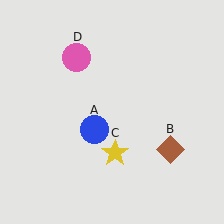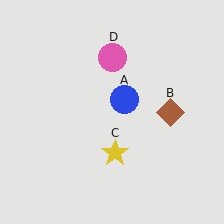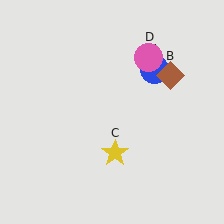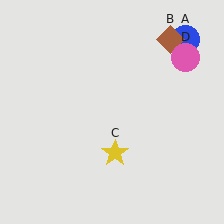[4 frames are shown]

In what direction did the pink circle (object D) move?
The pink circle (object D) moved right.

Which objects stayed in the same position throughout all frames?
Yellow star (object C) remained stationary.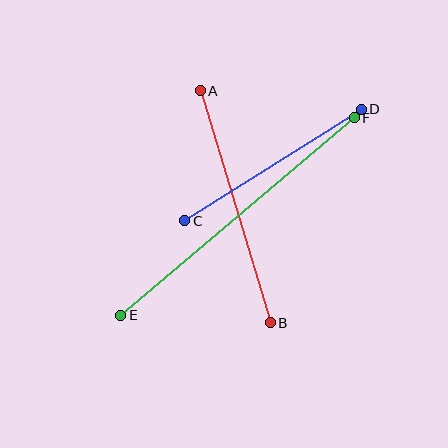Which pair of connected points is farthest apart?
Points E and F are farthest apart.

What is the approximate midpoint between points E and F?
The midpoint is at approximately (237, 217) pixels.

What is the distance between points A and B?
The distance is approximately 242 pixels.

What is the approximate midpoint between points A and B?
The midpoint is at approximately (235, 207) pixels.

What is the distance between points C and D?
The distance is approximately 208 pixels.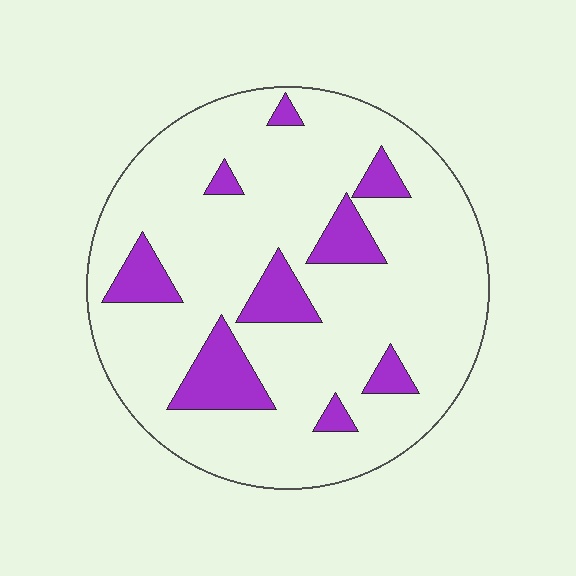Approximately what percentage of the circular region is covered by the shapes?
Approximately 15%.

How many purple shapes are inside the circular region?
9.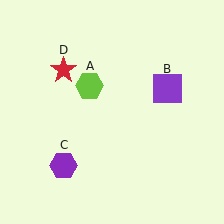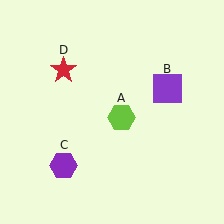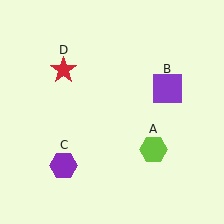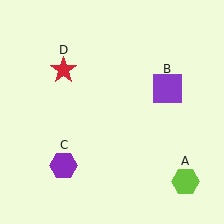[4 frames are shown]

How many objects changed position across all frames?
1 object changed position: lime hexagon (object A).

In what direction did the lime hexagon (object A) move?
The lime hexagon (object A) moved down and to the right.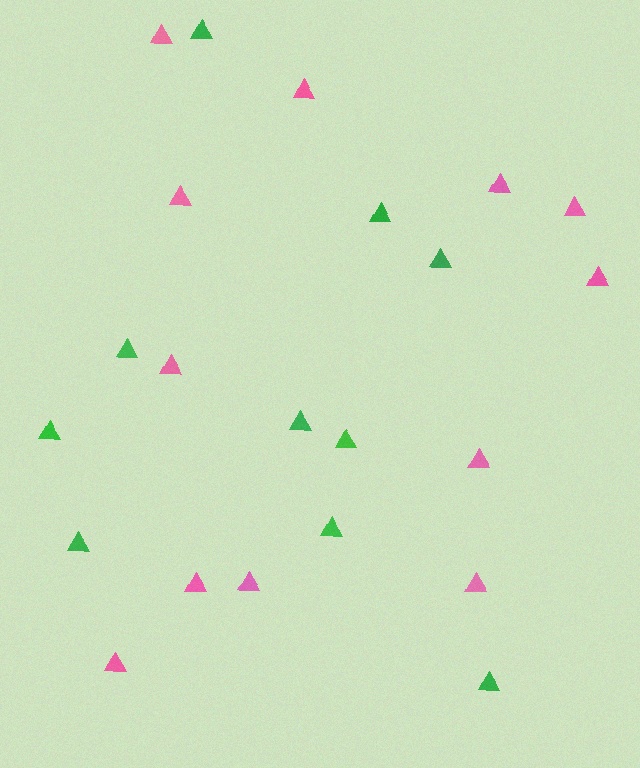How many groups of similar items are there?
There are 2 groups: one group of green triangles (10) and one group of pink triangles (12).